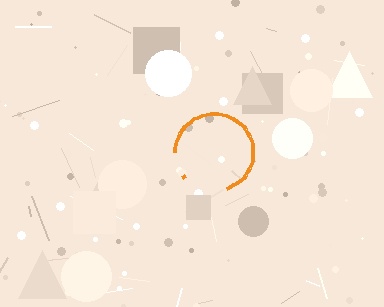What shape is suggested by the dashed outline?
The dashed outline suggests a circle.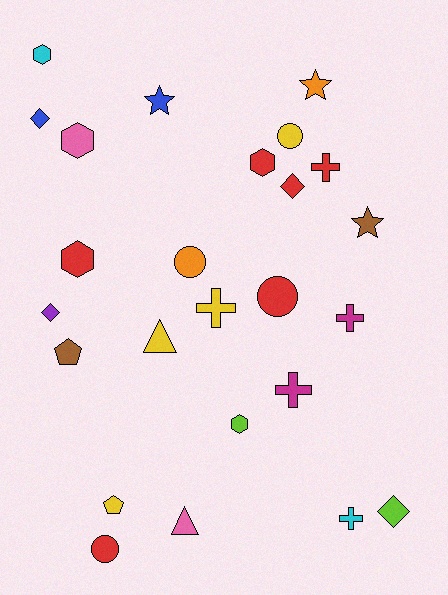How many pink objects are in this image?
There are 2 pink objects.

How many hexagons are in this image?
There are 5 hexagons.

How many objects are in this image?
There are 25 objects.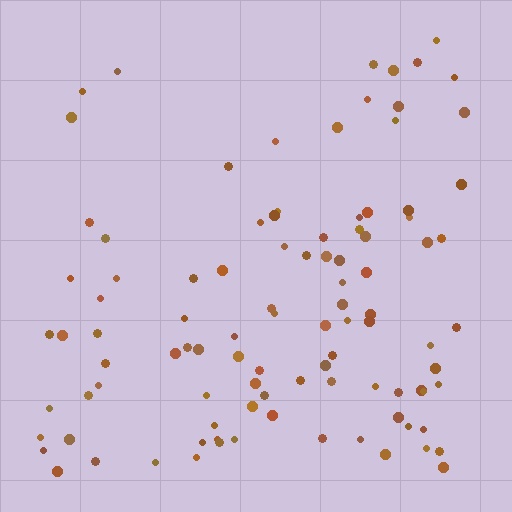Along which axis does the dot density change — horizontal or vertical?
Vertical.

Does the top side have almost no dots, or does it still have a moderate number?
Still a moderate number, just noticeably fewer than the bottom.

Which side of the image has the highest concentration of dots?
The bottom.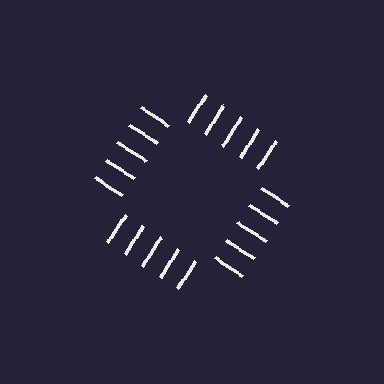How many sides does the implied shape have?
4 sides — the line-ends trace a square.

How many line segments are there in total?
20 — 5 along each of the 4 edges.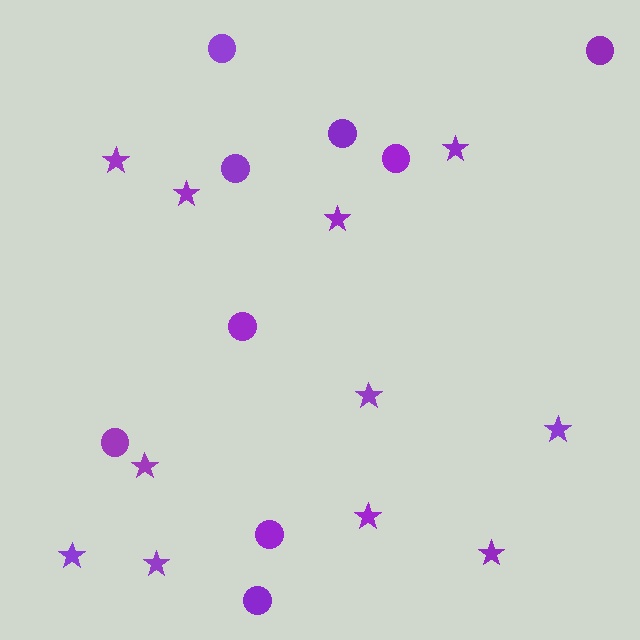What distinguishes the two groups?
There are 2 groups: one group of circles (9) and one group of stars (11).